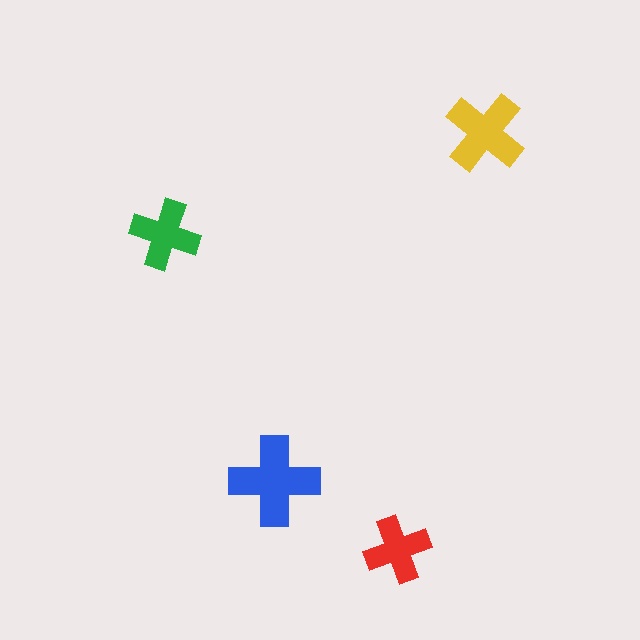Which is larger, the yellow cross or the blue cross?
The blue one.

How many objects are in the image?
There are 4 objects in the image.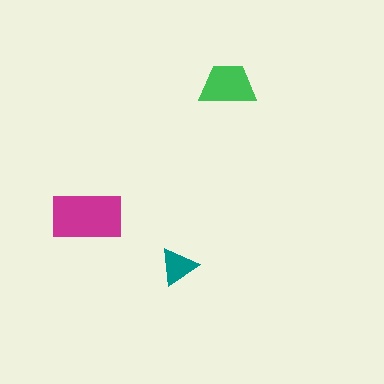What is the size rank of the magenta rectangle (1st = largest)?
1st.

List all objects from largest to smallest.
The magenta rectangle, the green trapezoid, the teal triangle.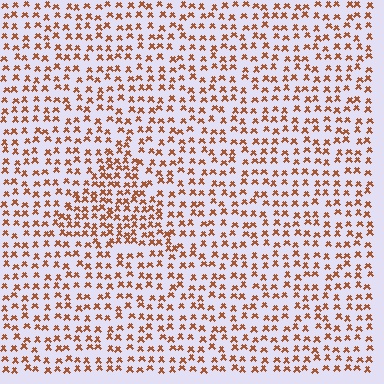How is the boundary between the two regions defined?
The boundary is defined by a change in element density (approximately 1.6x ratio). All elements are the same color, size, and shape.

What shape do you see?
I see a triangle.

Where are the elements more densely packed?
The elements are more densely packed inside the triangle boundary.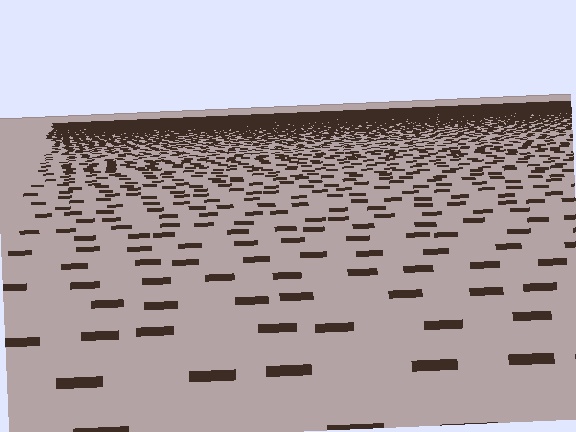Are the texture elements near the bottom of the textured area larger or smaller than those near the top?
Larger. Near the bottom, elements are closer to the viewer and appear at a bigger on-screen size.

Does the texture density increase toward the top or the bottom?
Density increases toward the top.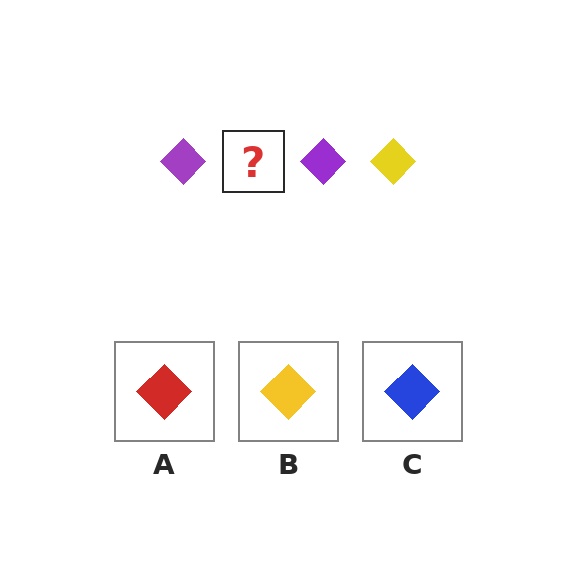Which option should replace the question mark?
Option B.